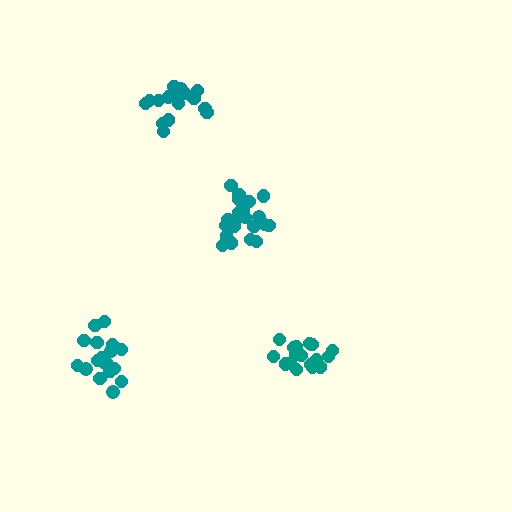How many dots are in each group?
Group 1: 17 dots, Group 2: 19 dots, Group 3: 21 dots, Group 4: 20 dots (77 total).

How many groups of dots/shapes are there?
There are 4 groups.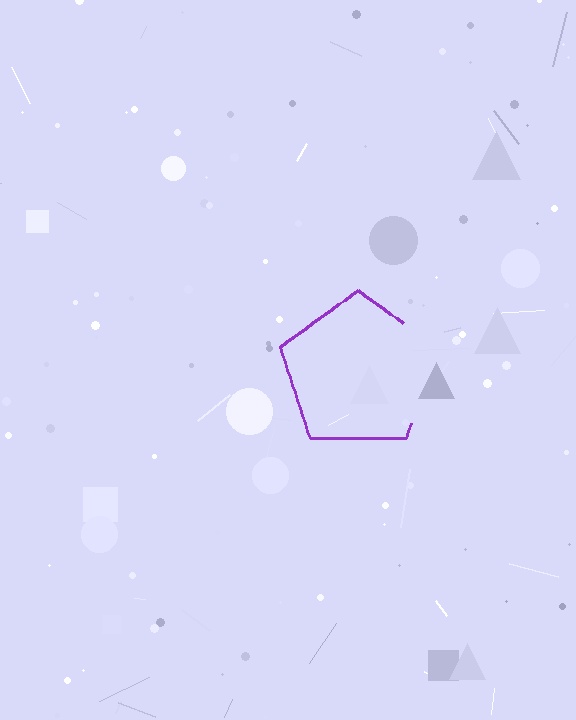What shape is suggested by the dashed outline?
The dashed outline suggests a pentagon.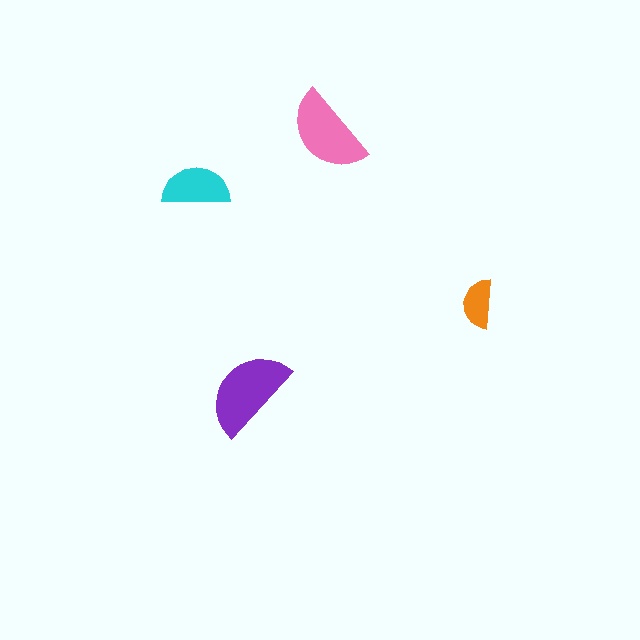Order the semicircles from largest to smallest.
the purple one, the pink one, the cyan one, the orange one.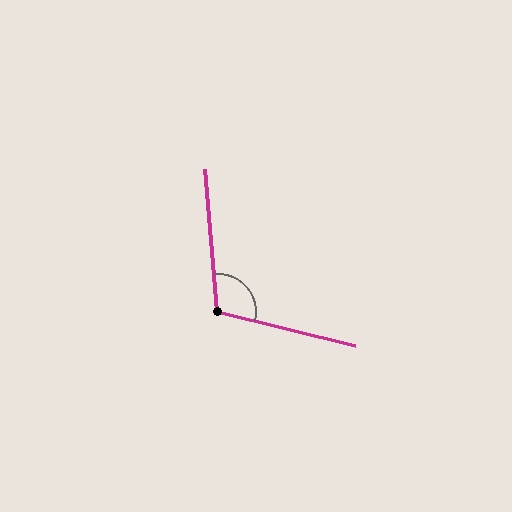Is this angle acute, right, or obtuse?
It is obtuse.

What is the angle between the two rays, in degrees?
Approximately 109 degrees.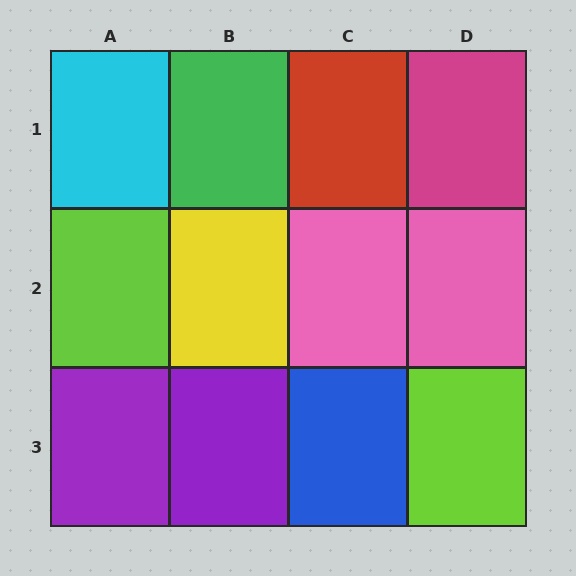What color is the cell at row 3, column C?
Blue.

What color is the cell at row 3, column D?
Lime.